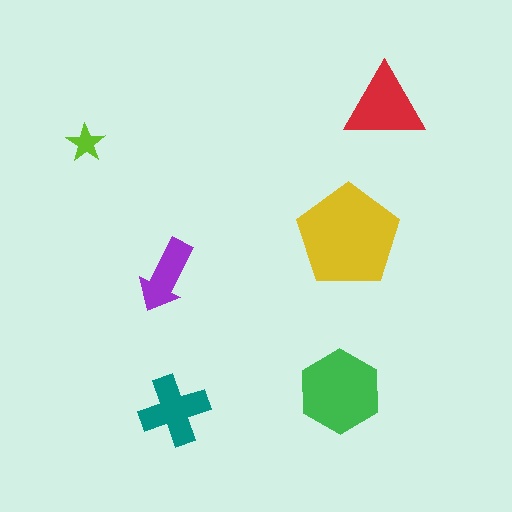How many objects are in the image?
There are 6 objects in the image.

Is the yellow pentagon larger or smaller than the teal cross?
Larger.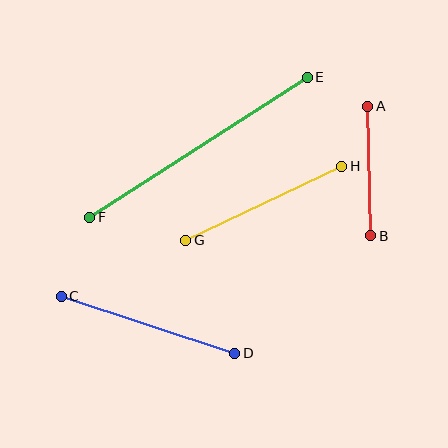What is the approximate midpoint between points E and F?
The midpoint is at approximately (199, 147) pixels.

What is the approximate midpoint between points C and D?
The midpoint is at approximately (148, 325) pixels.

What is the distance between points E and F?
The distance is approximately 258 pixels.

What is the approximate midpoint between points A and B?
The midpoint is at approximately (369, 171) pixels.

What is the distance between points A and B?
The distance is approximately 129 pixels.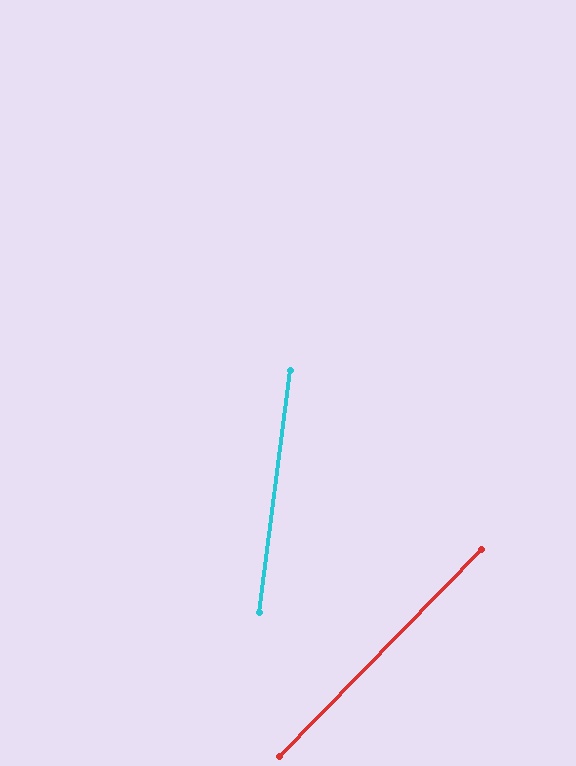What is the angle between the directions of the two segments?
Approximately 37 degrees.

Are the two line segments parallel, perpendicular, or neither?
Neither parallel nor perpendicular — they differ by about 37°.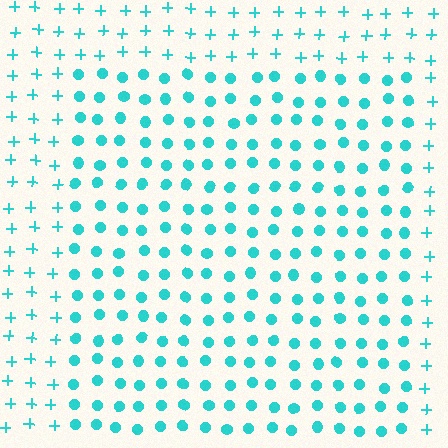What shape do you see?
I see a rectangle.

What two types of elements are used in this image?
The image uses circles inside the rectangle region and plus signs outside it.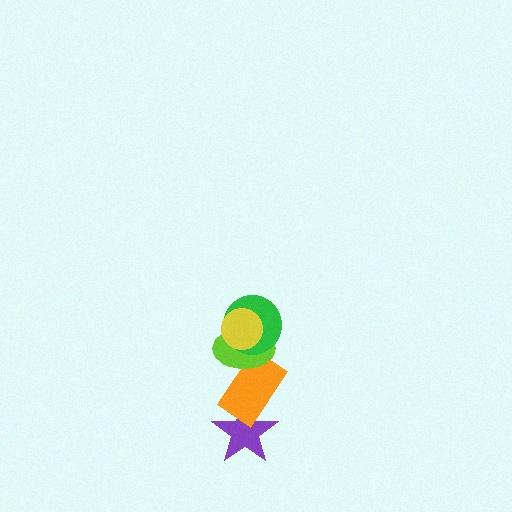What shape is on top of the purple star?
The orange rectangle is on top of the purple star.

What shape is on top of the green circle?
The yellow circle is on top of the green circle.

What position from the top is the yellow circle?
The yellow circle is 1st from the top.